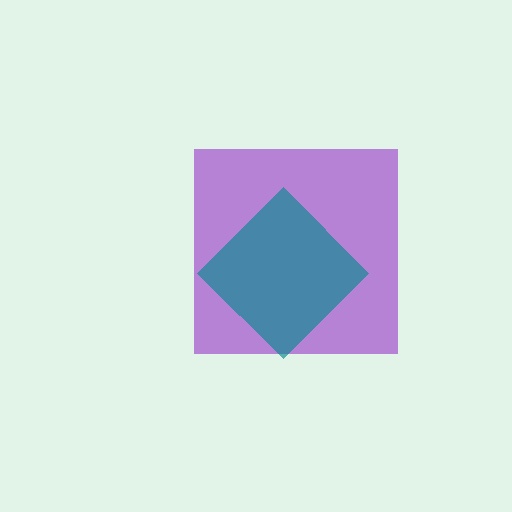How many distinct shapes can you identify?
There are 2 distinct shapes: a purple square, a teal diamond.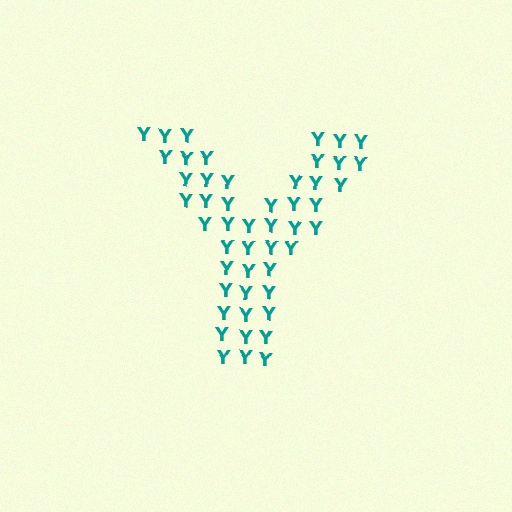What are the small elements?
The small elements are letter Y's.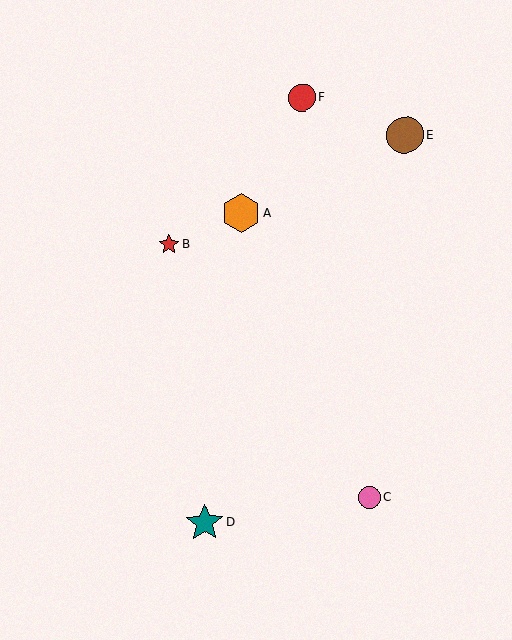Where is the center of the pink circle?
The center of the pink circle is at (369, 497).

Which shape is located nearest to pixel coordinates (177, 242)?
The red star (labeled B) at (169, 244) is nearest to that location.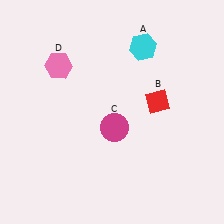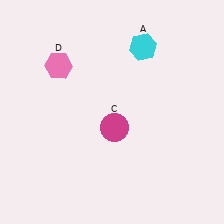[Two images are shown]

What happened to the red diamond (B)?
The red diamond (B) was removed in Image 2. It was in the top-right area of Image 1.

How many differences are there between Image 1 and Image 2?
There is 1 difference between the two images.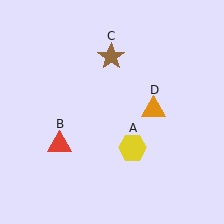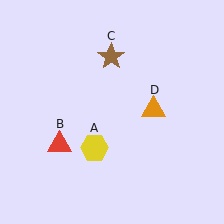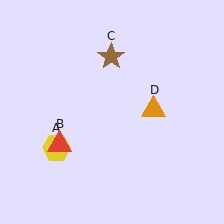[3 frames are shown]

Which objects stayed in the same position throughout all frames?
Red triangle (object B) and brown star (object C) and orange triangle (object D) remained stationary.